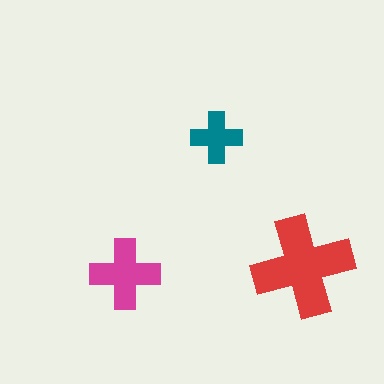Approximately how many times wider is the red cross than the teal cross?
About 2 times wider.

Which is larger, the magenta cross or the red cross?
The red one.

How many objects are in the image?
There are 3 objects in the image.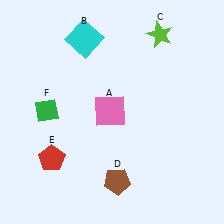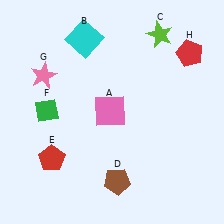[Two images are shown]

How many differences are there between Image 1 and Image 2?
There are 2 differences between the two images.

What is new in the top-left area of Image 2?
A pink star (G) was added in the top-left area of Image 2.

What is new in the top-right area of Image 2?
A red pentagon (H) was added in the top-right area of Image 2.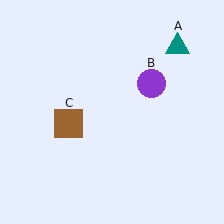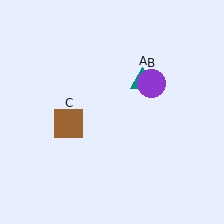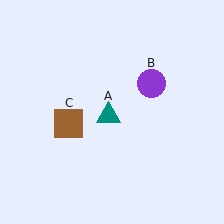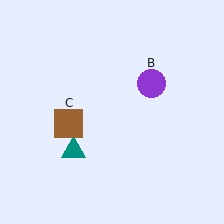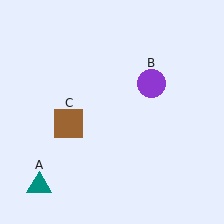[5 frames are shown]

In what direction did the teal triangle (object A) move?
The teal triangle (object A) moved down and to the left.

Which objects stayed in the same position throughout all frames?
Purple circle (object B) and brown square (object C) remained stationary.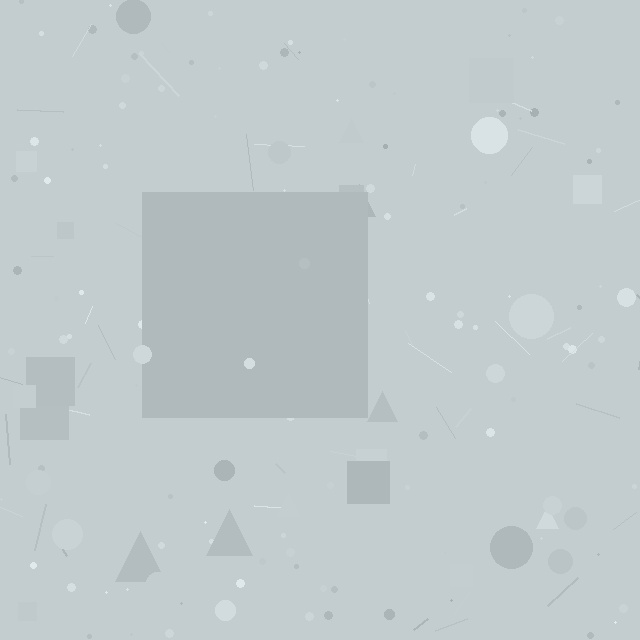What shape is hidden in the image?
A square is hidden in the image.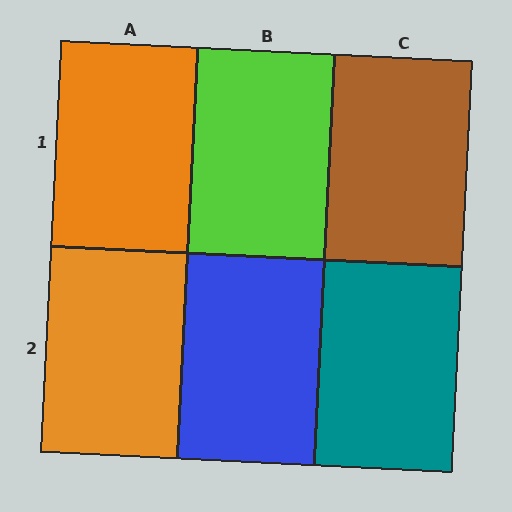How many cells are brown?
1 cell is brown.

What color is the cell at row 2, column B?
Blue.